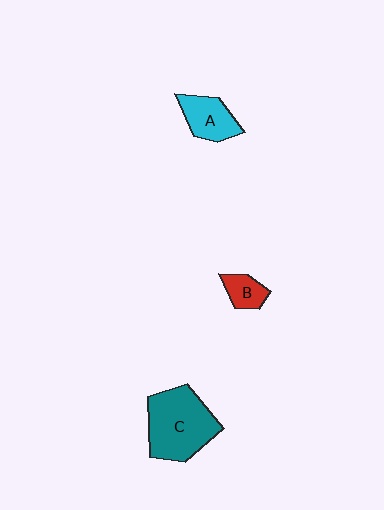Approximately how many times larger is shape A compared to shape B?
Approximately 1.7 times.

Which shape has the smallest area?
Shape B (red).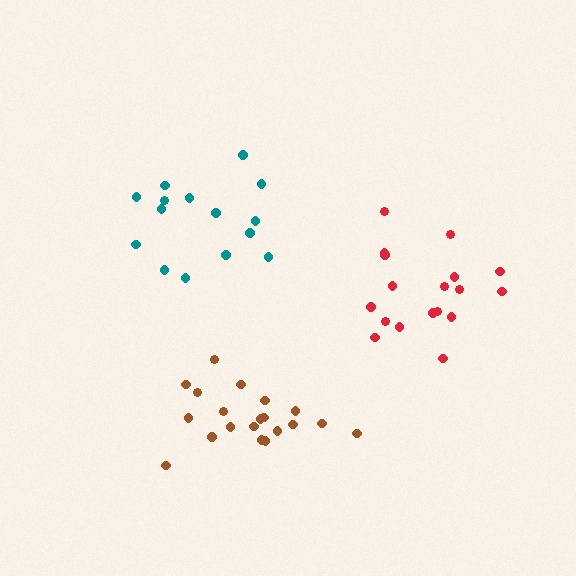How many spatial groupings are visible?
There are 3 spatial groupings.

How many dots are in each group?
Group 1: 18 dots, Group 2: 15 dots, Group 3: 20 dots (53 total).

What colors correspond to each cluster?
The clusters are colored: red, teal, brown.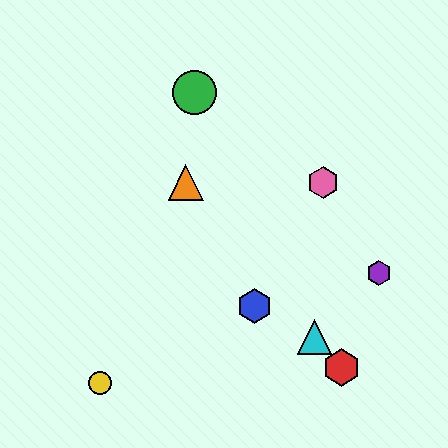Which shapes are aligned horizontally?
The orange triangle, the pink hexagon are aligned horizontally.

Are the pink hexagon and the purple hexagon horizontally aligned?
No, the pink hexagon is at y≈182 and the purple hexagon is at y≈273.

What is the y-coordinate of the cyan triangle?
The cyan triangle is at y≈337.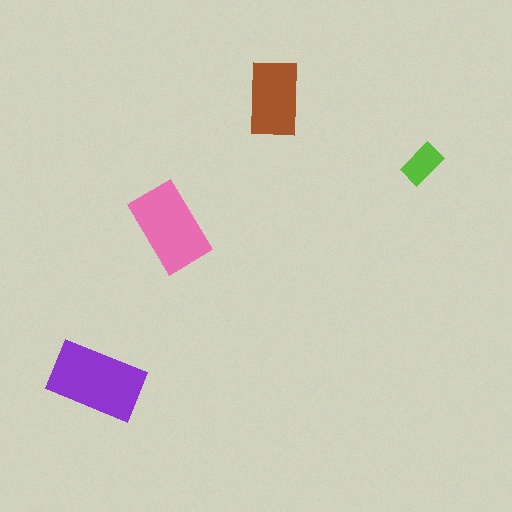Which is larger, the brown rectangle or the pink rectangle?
The pink one.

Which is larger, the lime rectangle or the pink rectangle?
The pink one.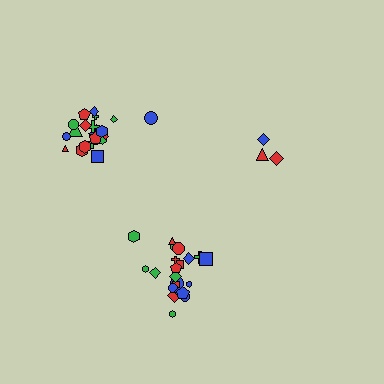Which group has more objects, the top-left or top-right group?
The top-left group.